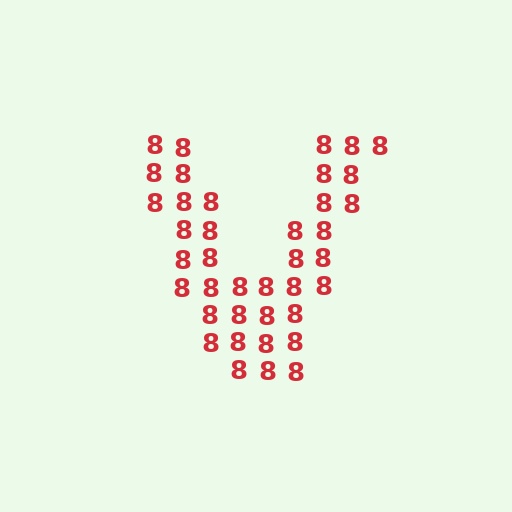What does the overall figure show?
The overall figure shows the letter V.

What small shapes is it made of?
It is made of small digit 8's.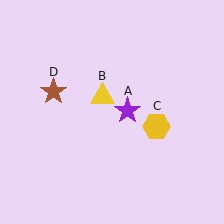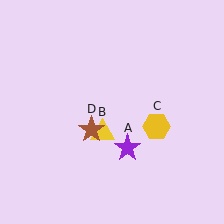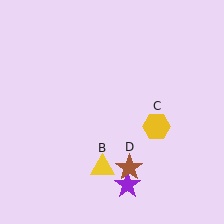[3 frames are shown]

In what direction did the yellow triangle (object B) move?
The yellow triangle (object B) moved down.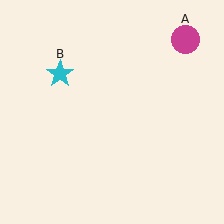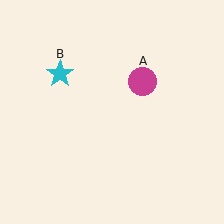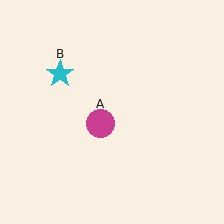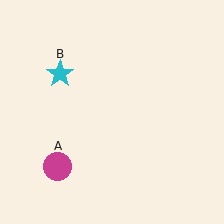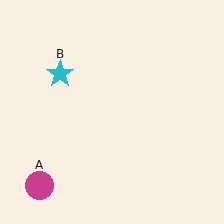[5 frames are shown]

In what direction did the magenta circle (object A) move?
The magenta circle (object A) moved down and to the left.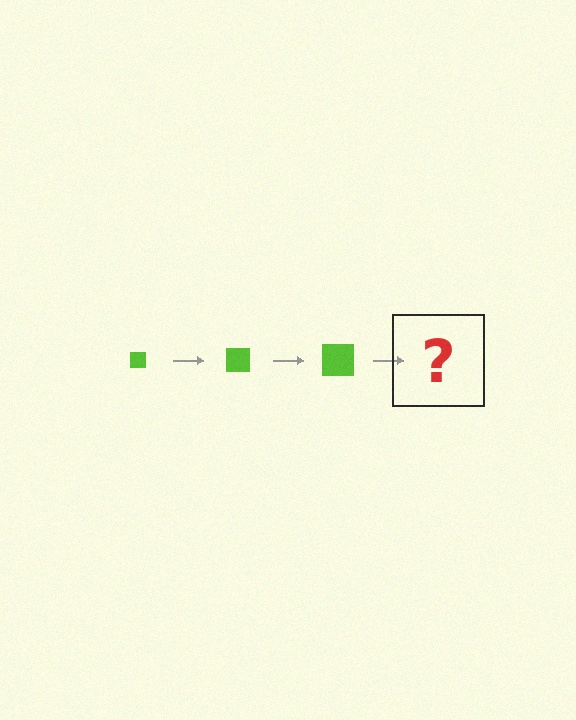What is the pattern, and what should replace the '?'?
The pattern is that the square gets progressively larger each step. The '?' should be a lime square, larger than the previous one.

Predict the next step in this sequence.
The next step is a lime square, larger than the previous one.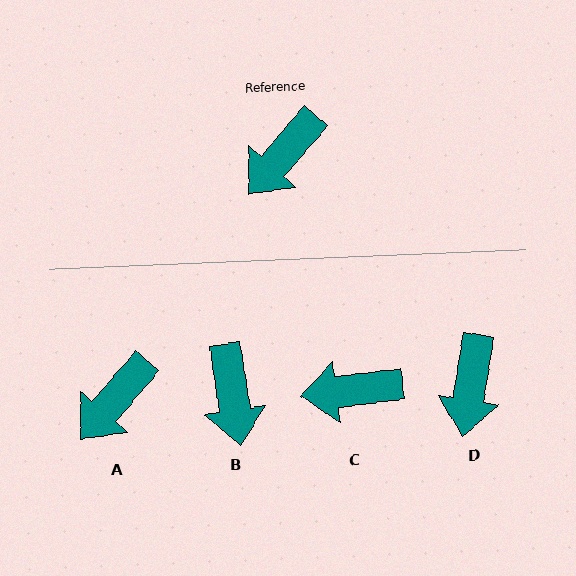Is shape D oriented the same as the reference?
No, it is off by about 32 degrees.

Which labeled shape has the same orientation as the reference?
A.